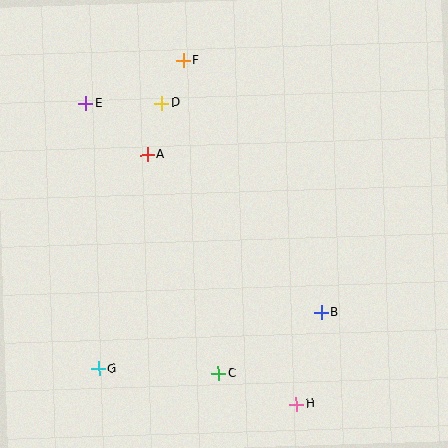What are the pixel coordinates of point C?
Point C is at (218, 374).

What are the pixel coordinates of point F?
Point F is at (183, 61).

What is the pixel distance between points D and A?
The distance between D and A is 54 pixels.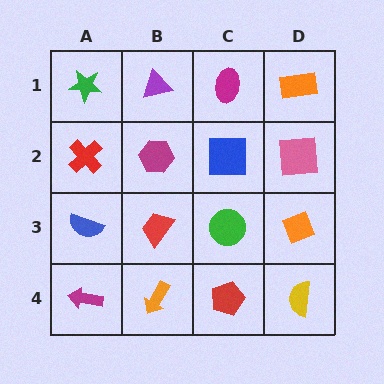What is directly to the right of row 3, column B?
A green circle.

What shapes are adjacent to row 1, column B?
A magenta hexagon (row 2, column B), a green star (row 1, column A), a magenta ellipse (row 1, column C).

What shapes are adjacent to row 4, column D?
An orange diamond (row 3, column D), a red pentagon (row 4, column C).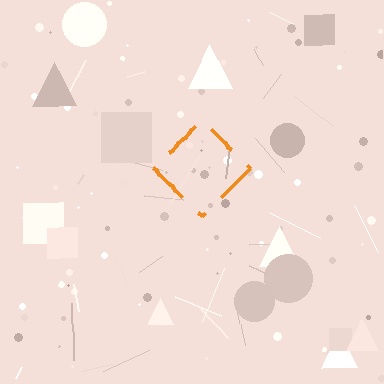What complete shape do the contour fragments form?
The contour fragments form a diamond.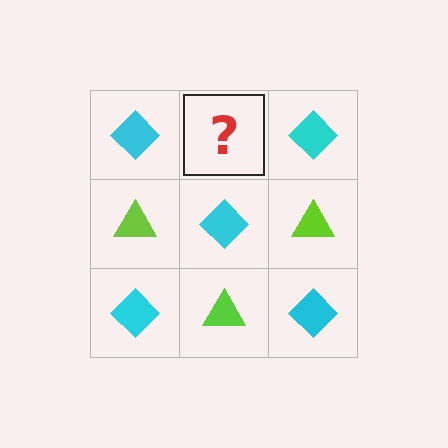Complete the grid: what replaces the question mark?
The question mark should be replaced with a lime triangle.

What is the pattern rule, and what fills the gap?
The rule is that it alternates cyan diamond and lime triangle in a checkerboard pattern. The gap should be filled with a lime triangle.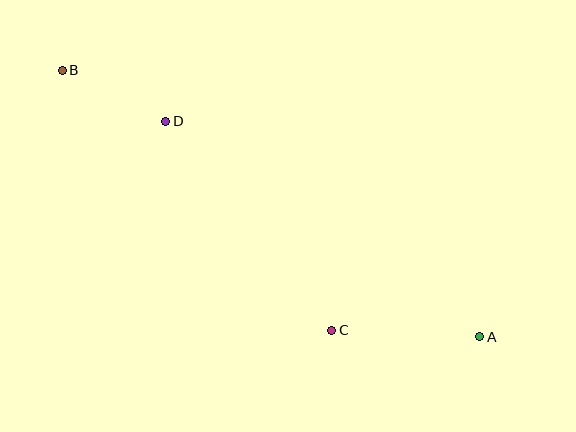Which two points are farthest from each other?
Points A and B are farthest from each other.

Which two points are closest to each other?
Points B and D are closest to each other.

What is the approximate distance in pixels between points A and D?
The distance between A and D is approximately 381 pixels.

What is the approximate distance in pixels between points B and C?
The distance between B and C is approximately 374 pixels.